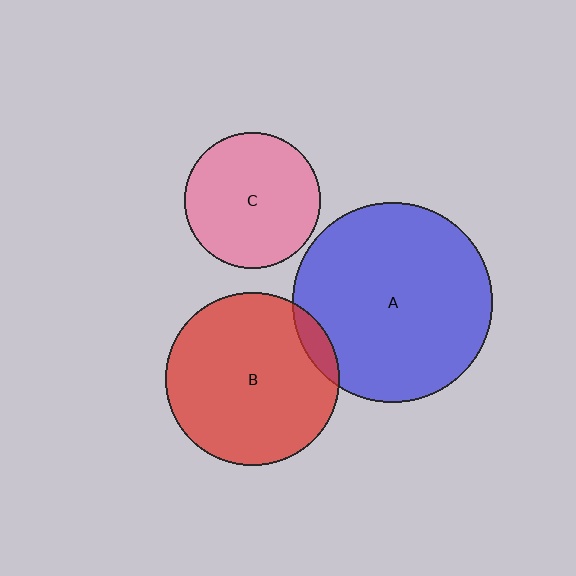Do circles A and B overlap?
Yes.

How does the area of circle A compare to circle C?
Approximately 2.1 times.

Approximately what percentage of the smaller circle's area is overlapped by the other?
Approximately 5%.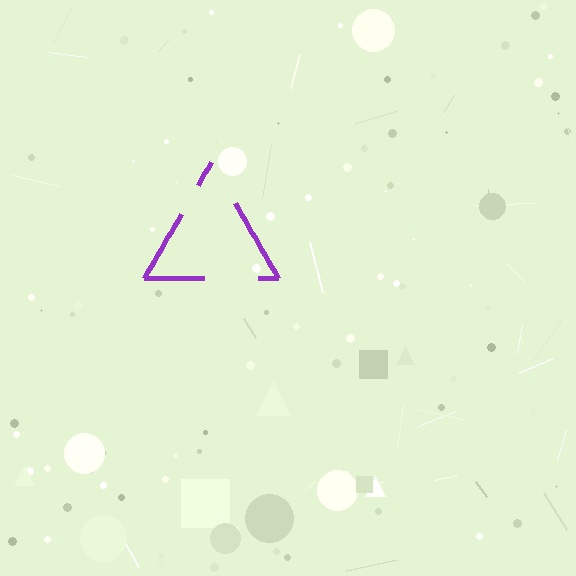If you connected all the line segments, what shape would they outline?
They would outline a triangle.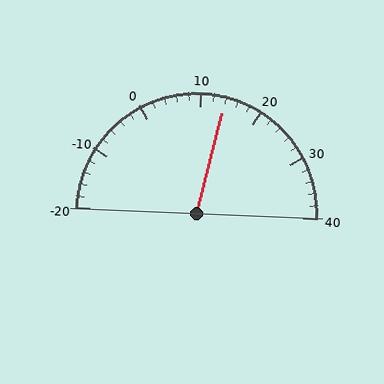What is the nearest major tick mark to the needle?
The nearest major tick mark is 10.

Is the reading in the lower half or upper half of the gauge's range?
The reading is in the upper half of the range (-20 to 40).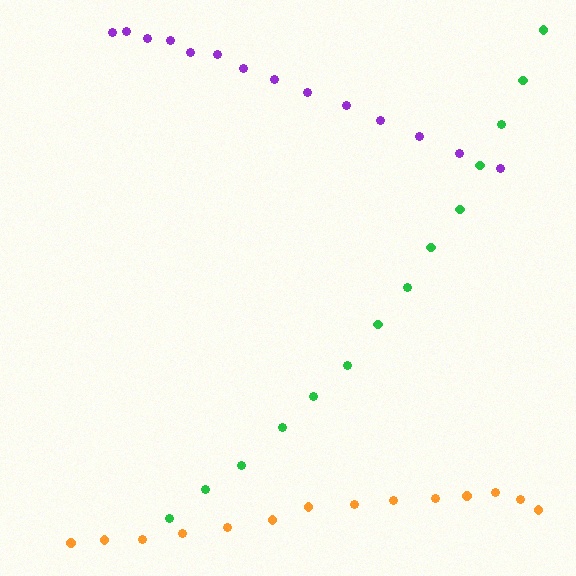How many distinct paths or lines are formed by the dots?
There are 3 distinct paths.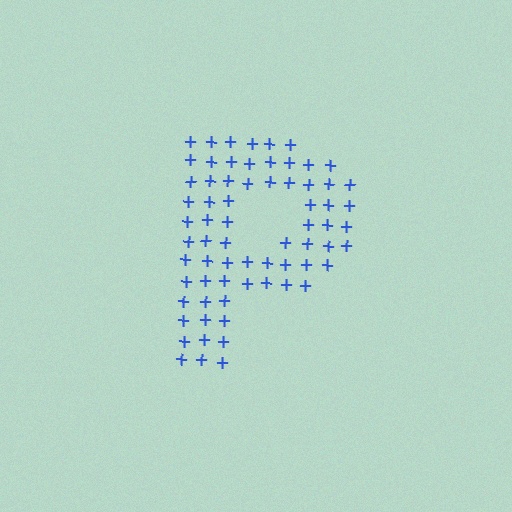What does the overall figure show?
The overall figure shows the letter P.